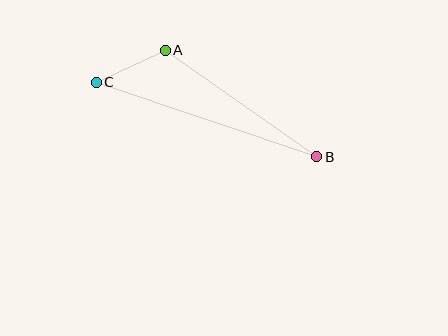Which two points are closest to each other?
Points A and C are closest to each other.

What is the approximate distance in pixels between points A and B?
The distance between A and B is approximately 185 pixels.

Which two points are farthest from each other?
Points B and C are farthest from each other.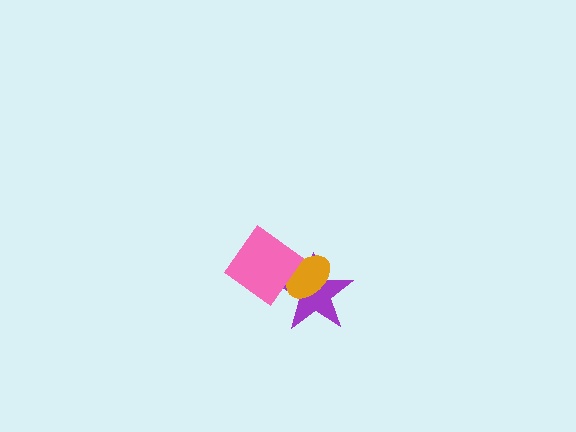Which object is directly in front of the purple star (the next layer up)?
The orange ellipse is directly in front of the purple star.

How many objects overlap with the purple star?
2 objects overlap with the purple star.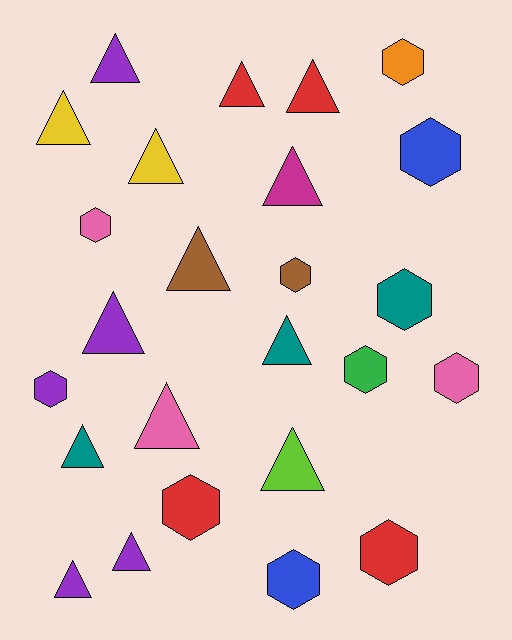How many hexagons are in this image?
There are 11 hexagons.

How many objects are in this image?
There are 25 objects.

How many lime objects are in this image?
There is 1 lime object.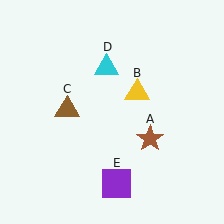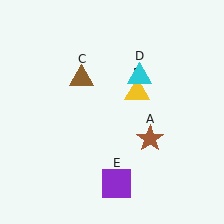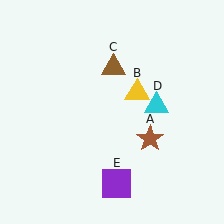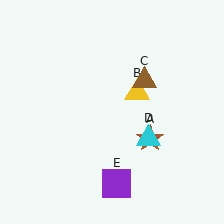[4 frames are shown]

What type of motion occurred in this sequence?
The brown triangle (object C), cyan triangle (object D) rotated clockwise around the center of the scene.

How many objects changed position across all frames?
2 objects changed position: brown triangle (object C), cyan triangle (object D).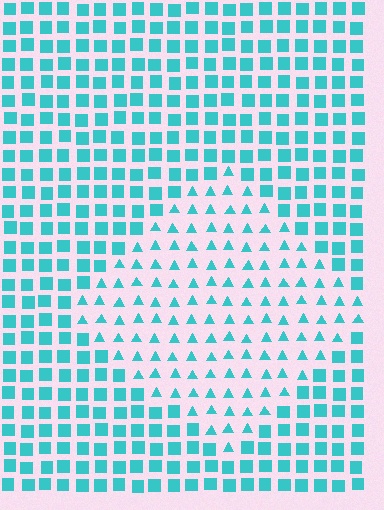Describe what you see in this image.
The image is filled with small cyan elements arranged in a uniform grid. A diamond-shaped region contains triangles, while the surrounding area contains squares. The boundary is defined purely by the change in element shape.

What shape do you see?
I see a diamond.